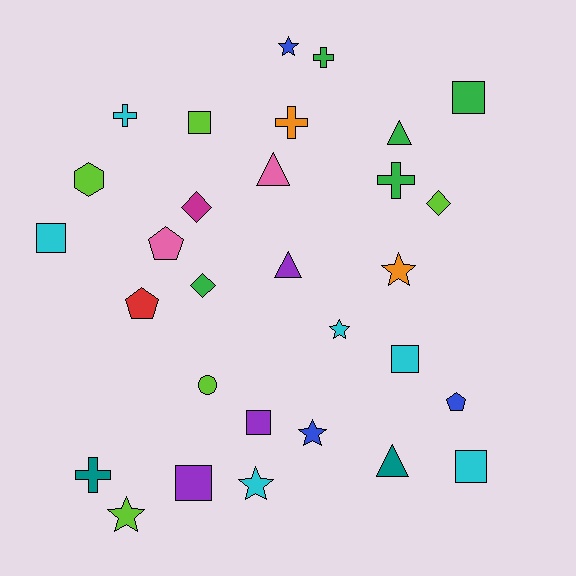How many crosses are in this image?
There are 5 crosses.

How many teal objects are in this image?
There are 2 teal objects.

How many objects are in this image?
There are 30 objects.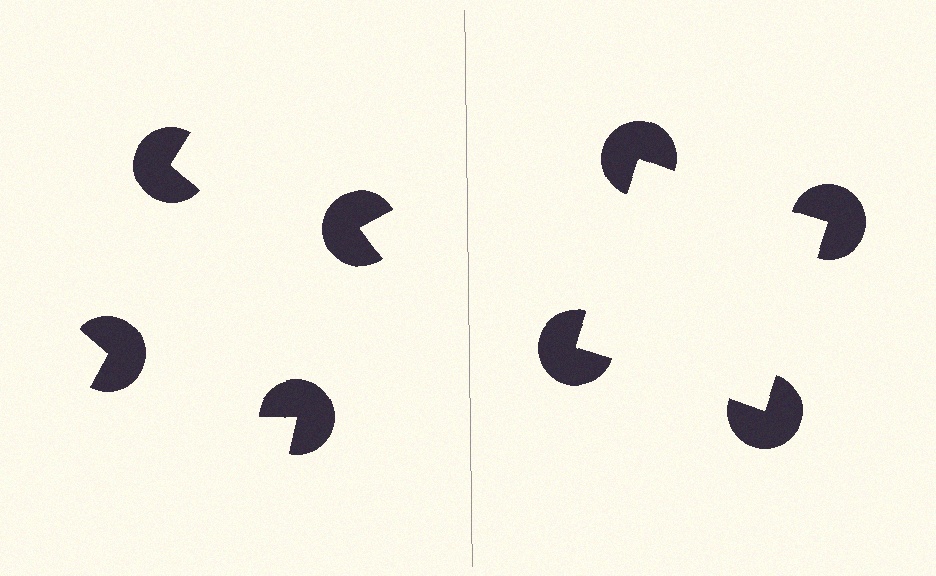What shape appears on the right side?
An illusory square.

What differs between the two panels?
The pac-man discs are positioned identically on both sides; only the wedge orientations differ. On the right they align to a square; on the left they are misaligned.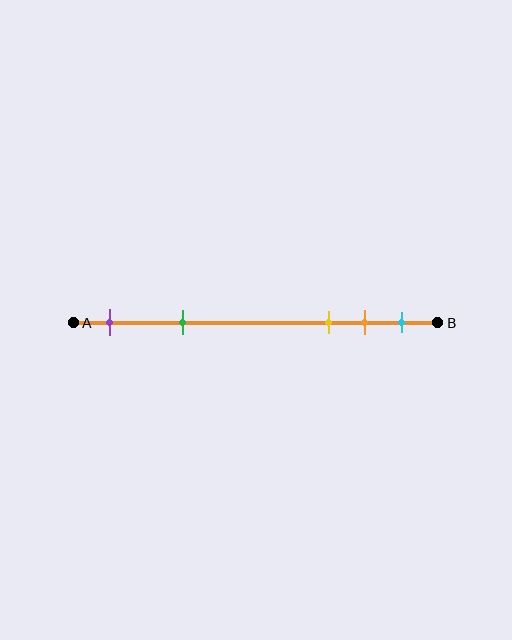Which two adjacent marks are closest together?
The orange and cyan marks are the closest adjacent pair.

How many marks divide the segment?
There are 5 marks dividing the segment.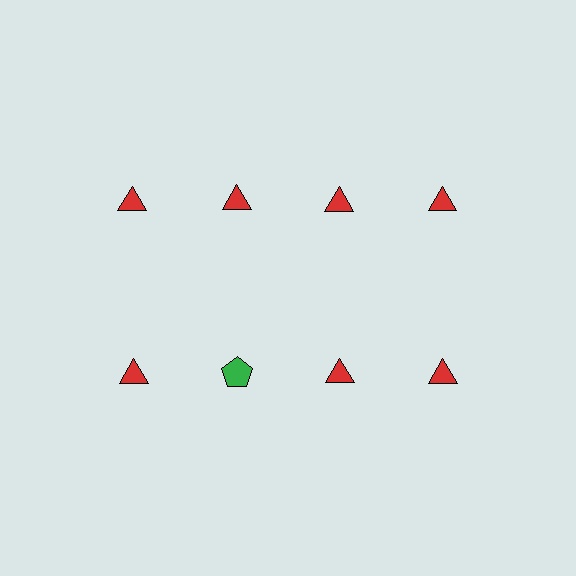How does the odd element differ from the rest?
It differs in both color (green instead of red) and shape (pentagon instead of triangle).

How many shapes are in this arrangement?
There are 8 shapes arranged in a grid pattern.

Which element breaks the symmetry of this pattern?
The green pentagon in the second row, second from left column breaks the symmetry. All other shapes are red triangles.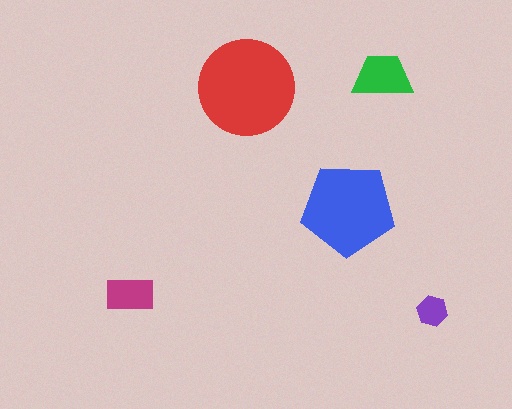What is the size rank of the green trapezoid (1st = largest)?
3rd.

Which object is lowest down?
The purple hexagon is bottommost.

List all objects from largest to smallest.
The red circle, the blue pentagon, the green trapezoid, the magenta rectangle, the purple hexagon.